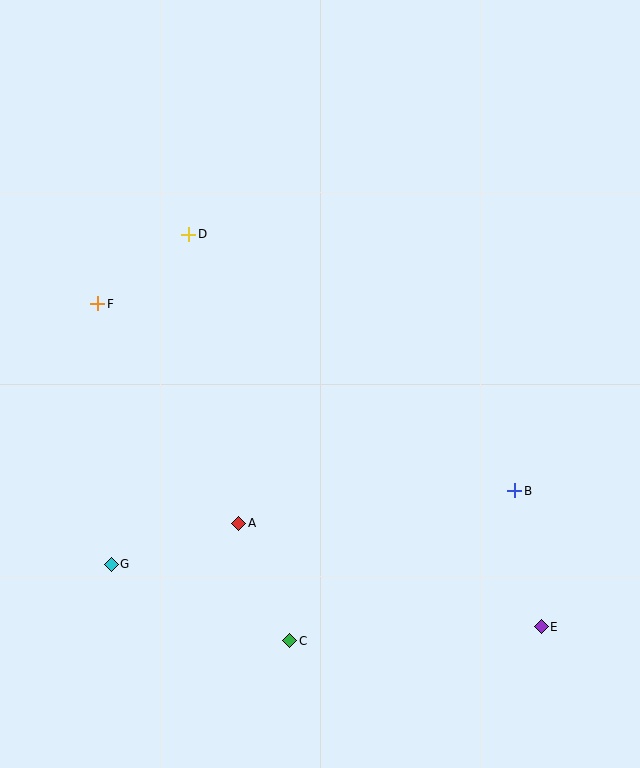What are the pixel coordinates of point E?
Point E is at (541, 627).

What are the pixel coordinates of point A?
Point A is at (239, 523).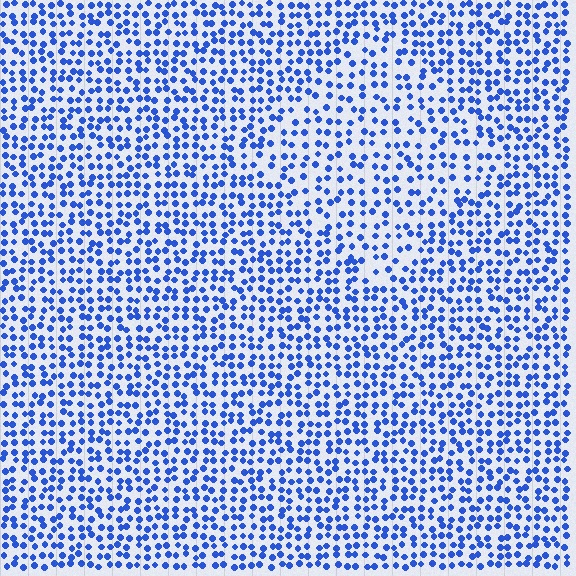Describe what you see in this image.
The image contains small blue elements arranged at two different densities. A diamond-shaped region is visible where the elements are less densely packed than the surrounding area.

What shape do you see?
I see a diamond.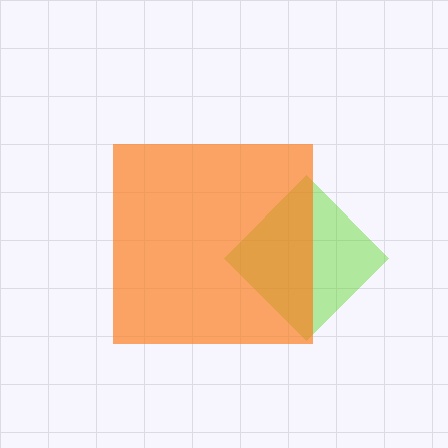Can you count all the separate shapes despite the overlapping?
Yes, there are 2 separate shapes.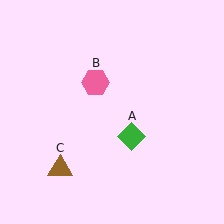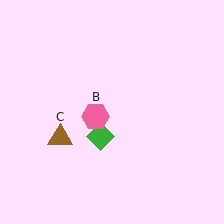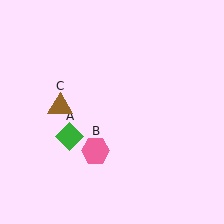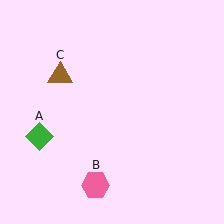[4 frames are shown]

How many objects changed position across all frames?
3 objects changed position: green diamond (object A), pink hexagon (object B), brown triangle (object C).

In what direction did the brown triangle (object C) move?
The brown triangle (object C) moved up.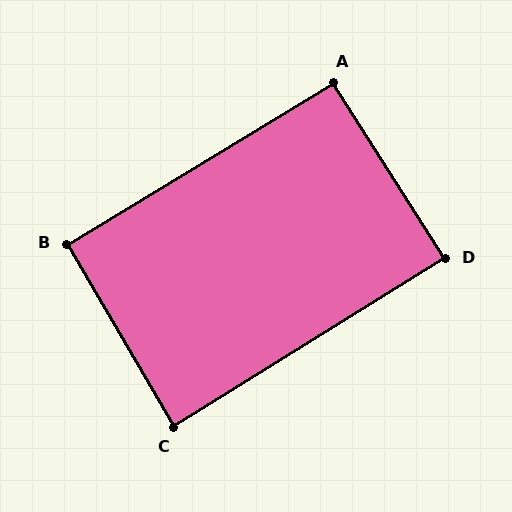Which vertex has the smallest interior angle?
C, at approximately 89 degrees.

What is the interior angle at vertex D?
Approximately 89 degrees (approximately right).